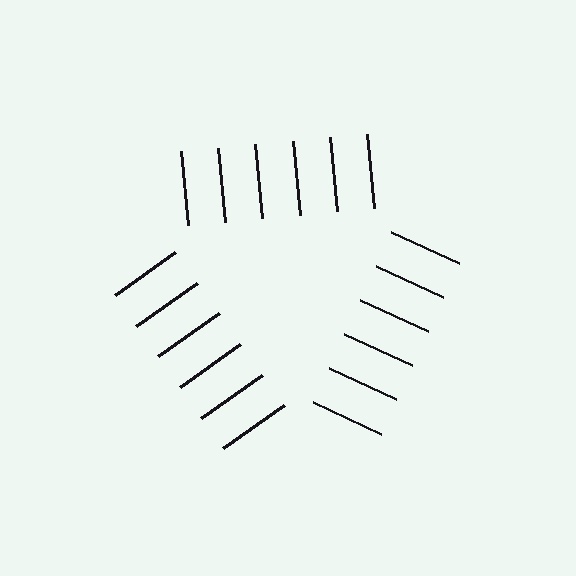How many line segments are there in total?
18 — 6 along each of the 3 edges.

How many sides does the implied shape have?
3 sides — the line-ends trace a triangle.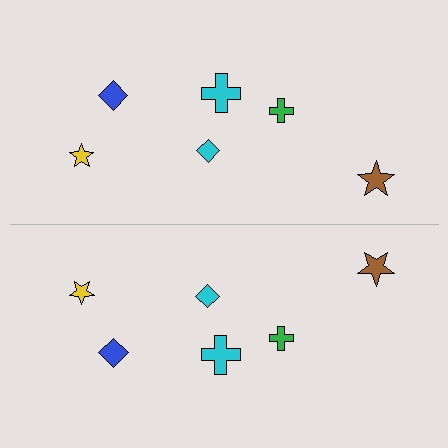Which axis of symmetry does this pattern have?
The pattern has a horizontal axis of symmetry running through the center of the image.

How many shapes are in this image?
There are 12 shapes in this image.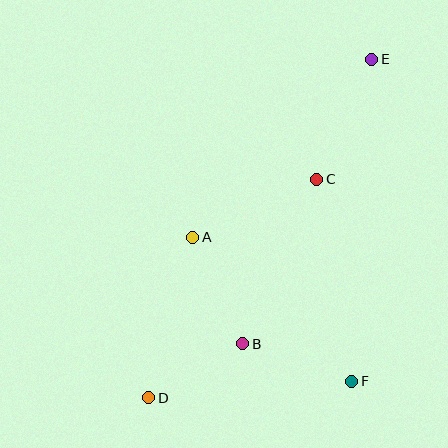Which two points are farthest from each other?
Points D and E are farthest from each other.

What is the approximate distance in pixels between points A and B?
The distance between A and B is approximately 117 pixels.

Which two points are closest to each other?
Points B and D are closest to each other.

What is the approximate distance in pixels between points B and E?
The distance between B and E is approximately 313 pixels.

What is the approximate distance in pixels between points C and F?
The distance between C and F is approximately 205 pixels.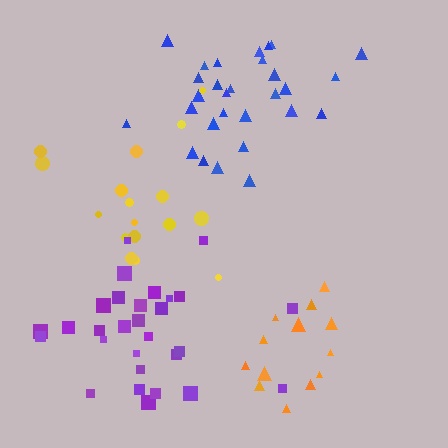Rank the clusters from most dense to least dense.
orange, blue, purple, yellow.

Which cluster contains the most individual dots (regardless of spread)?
Blue (29).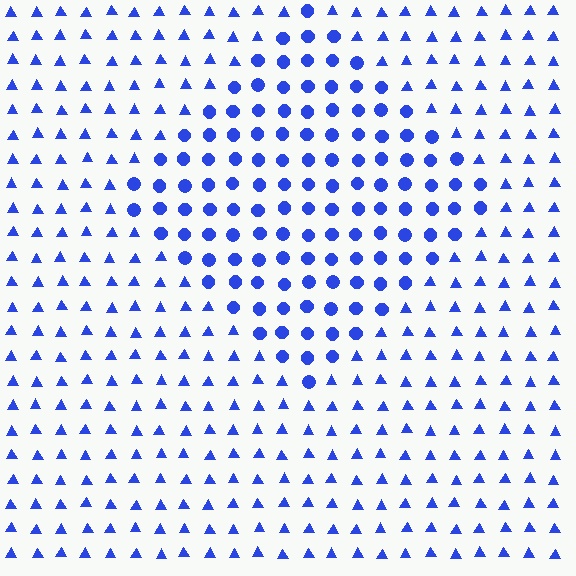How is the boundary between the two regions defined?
The boundary is defined by a change in element shape: circles inside vs. triangles outside. All elements share the same color and spacing.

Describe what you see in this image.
The image is filled with small blue elements arranged in a uniform grid. A diamond-shaped region contains circles, while the surrounding area contains triangles. The boundary is defined purely by the change in element shape.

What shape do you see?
I see a diamond.